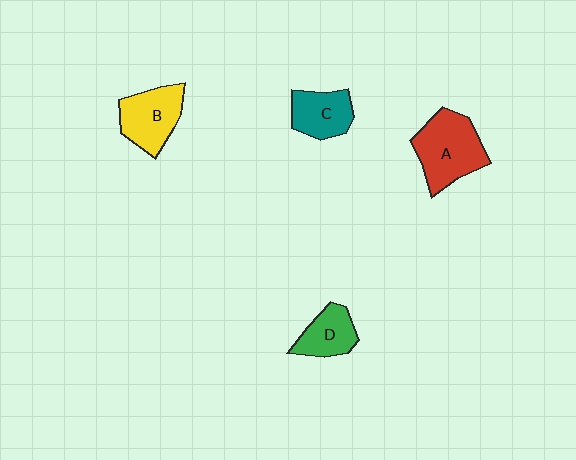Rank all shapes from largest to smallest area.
From largest to smallest: A (red), B (yellow), C (teal), D (green).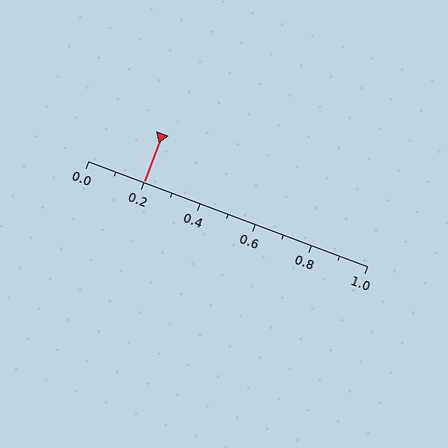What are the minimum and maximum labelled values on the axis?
The axis runs from 0.0 to 1.0.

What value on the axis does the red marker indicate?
The marker indicates approximately 0.2.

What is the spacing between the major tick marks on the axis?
The major ticks are spaced 0.2 apart.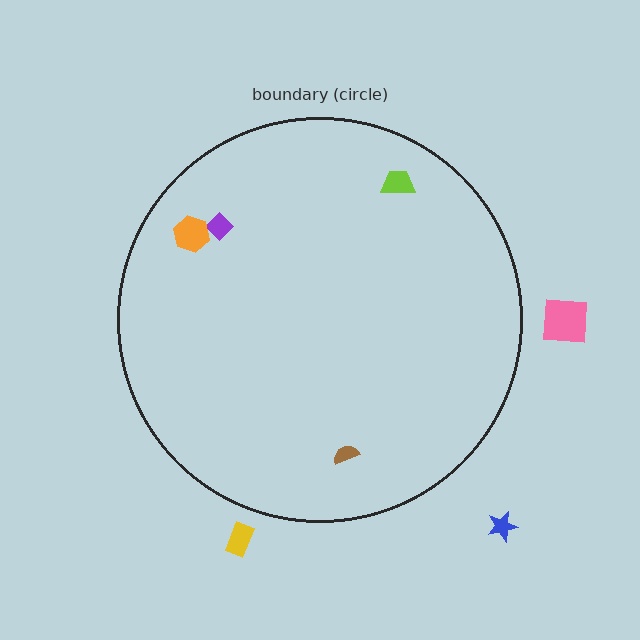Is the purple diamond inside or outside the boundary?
Inside.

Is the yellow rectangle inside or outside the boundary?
Outside.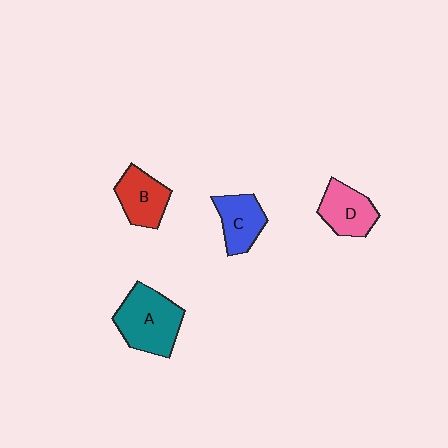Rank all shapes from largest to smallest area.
From largest to smallest: A (teal), D (pink), B (red), C (blue).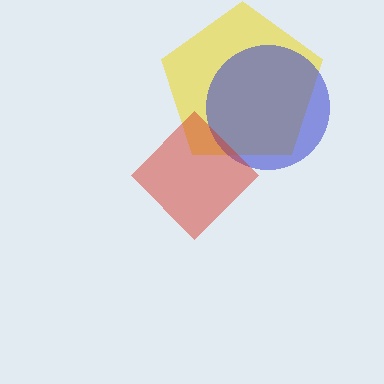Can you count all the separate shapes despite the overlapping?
Yes, there are 3 separate shapes.